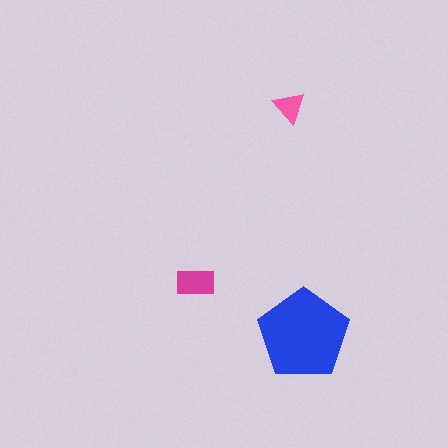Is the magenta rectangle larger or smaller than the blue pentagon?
Smaller.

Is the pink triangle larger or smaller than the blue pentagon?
Smaller.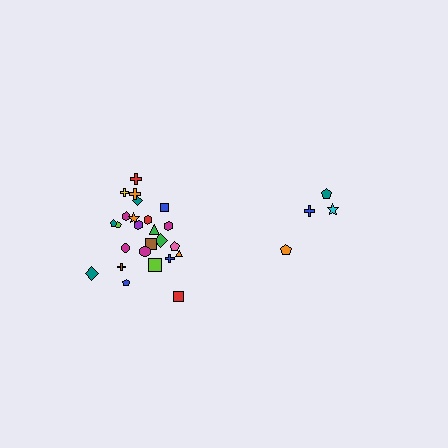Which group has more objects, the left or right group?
The left group.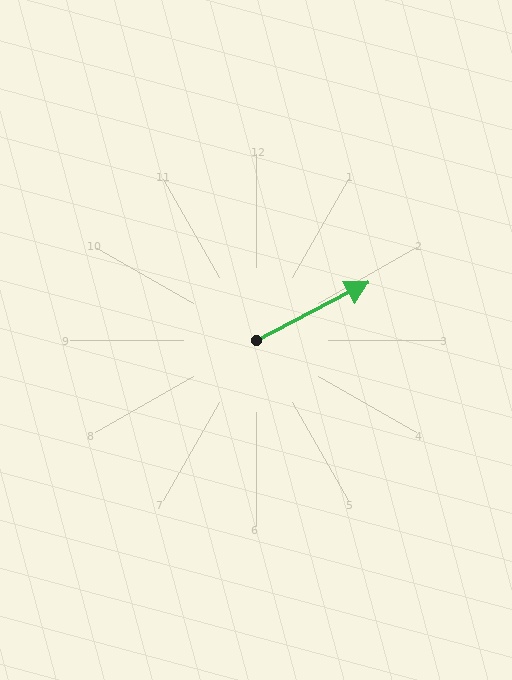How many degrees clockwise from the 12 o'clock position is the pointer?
Approximately 63 degrees.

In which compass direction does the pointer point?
Northeast.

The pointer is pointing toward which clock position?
Roughly 2 o'clock.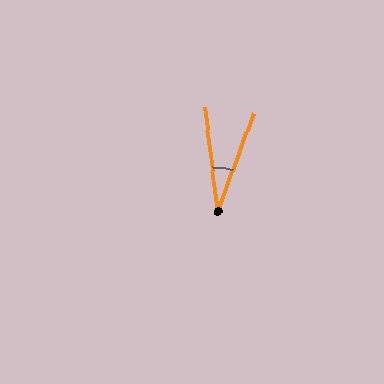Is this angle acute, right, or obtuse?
It is acute.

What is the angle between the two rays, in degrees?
Approximately 27 degrees.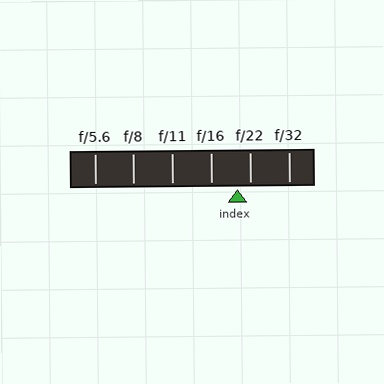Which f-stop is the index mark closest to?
The index mark is closest to f/22.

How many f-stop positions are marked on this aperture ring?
There are 6 f-stop positions marked.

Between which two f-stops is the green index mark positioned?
The index mark is between f/16 and f/22.